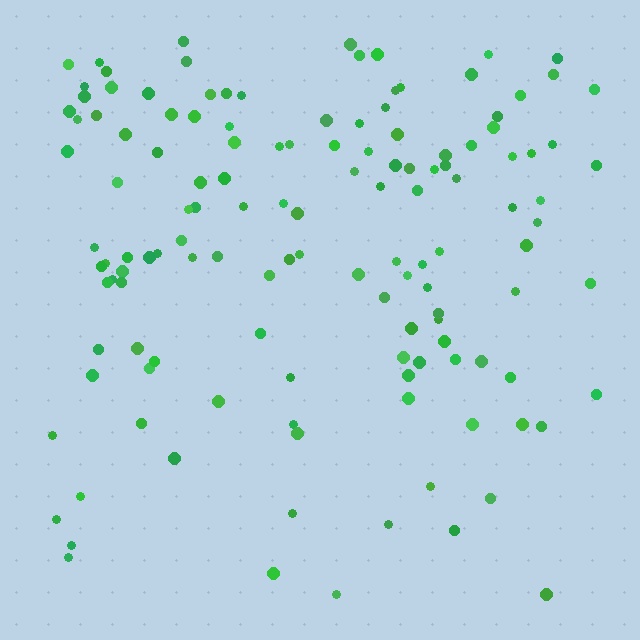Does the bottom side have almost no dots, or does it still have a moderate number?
Still a moderate number, just noticeably fewer than the top.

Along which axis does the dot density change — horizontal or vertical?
Vertical.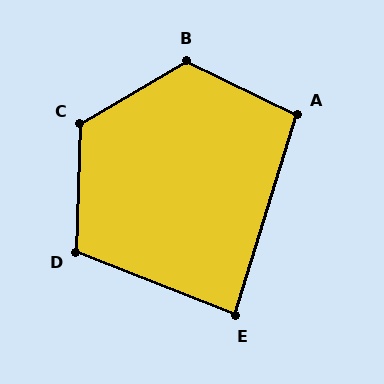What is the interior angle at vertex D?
Approximately 110 degrees (obtuse).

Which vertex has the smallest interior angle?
E, at approximately 86 degrees.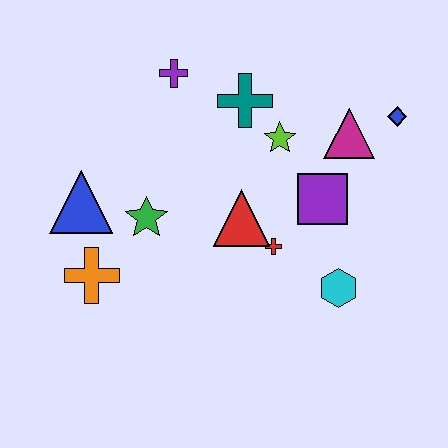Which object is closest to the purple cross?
The teal cross is closest to the purple cross.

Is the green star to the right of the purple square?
No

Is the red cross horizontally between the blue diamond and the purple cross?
Yes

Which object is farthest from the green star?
The blue diamond is farthest from the green star.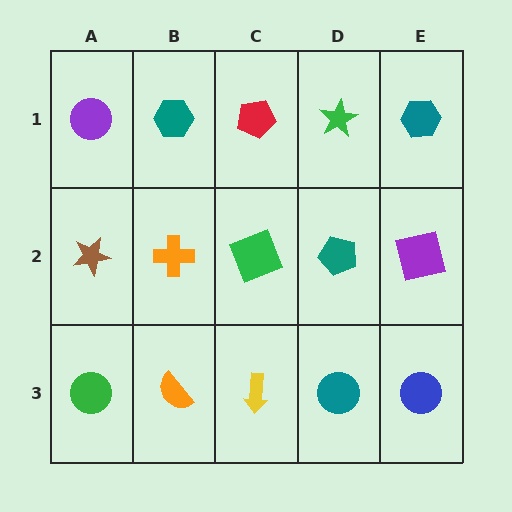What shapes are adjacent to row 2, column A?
A purple circle (row 1, column A), a green circle (row 3, column A), an orange cross (row 2, column B).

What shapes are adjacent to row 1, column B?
An orange cross (row 2, column B), a purple circle (row 1, column A), a red pentagon (row 1, column C).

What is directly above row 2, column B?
A teal hexagon.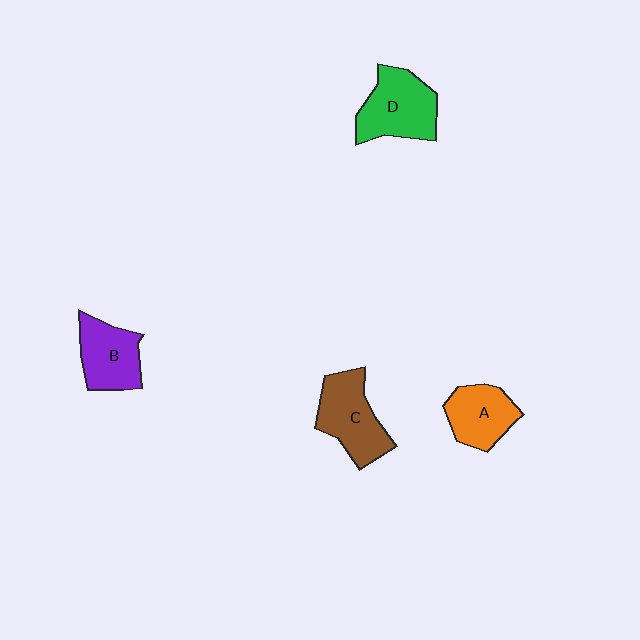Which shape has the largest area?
Shape D (green).